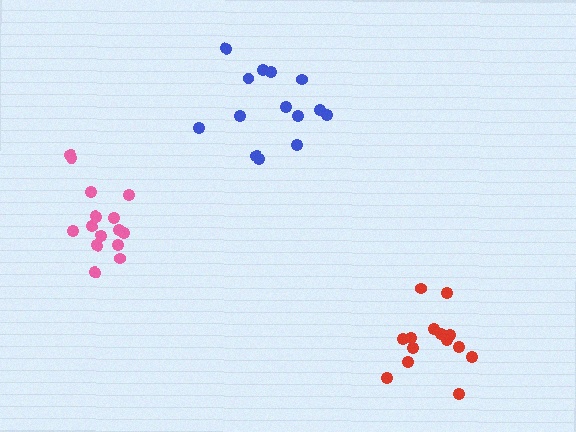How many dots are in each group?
Group 1: 15 dots, Group 2: 14 dots, Group 3: 14 dots (43 total).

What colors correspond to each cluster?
The clusters are colored: pink, blue, red.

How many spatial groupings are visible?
There are 3 spatial groupings.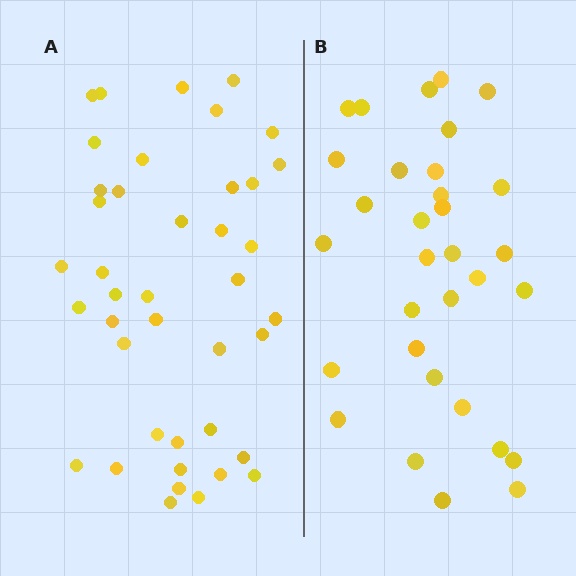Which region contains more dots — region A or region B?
Region A (the left region) has more dots.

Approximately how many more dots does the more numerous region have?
Region A has roughly 8 or so more dots than region B.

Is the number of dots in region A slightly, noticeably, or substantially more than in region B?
Region A has noticeably more, but not dramatically so. The ratio is roughly 1.3 to 1.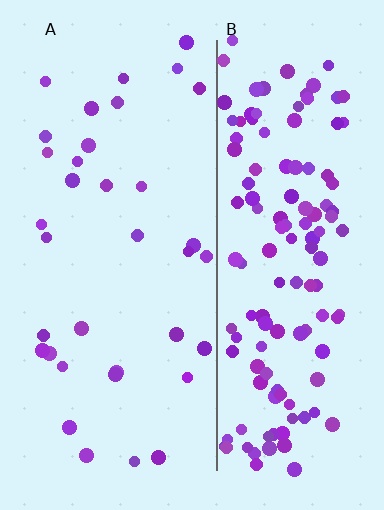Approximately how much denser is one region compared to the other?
Approximately 3.9× — region B over region A.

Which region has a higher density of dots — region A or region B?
B (the right).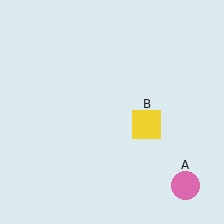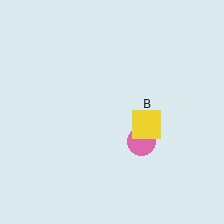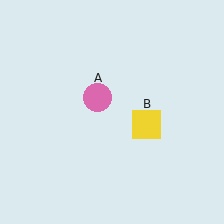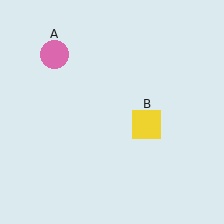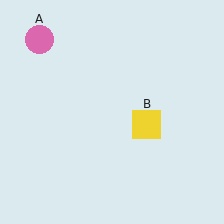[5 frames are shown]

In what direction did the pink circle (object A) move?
The pink circle (object A) moved up and to the left.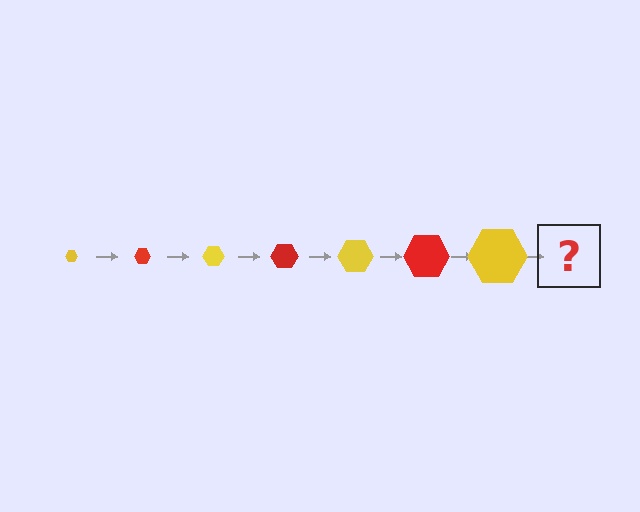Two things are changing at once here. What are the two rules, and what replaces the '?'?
The two rules are that the hexagon grows larger each step and the color cycles through yellow and red. The '?' should be a red hexagon, larger than the previous one.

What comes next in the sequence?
The next element should be a red hexagon, larger than the previous one.